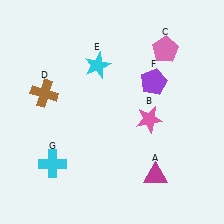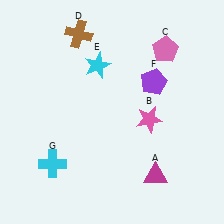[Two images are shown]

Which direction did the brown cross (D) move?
The brown cross (D) moved up.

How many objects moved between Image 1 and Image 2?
1 object moved between the two images.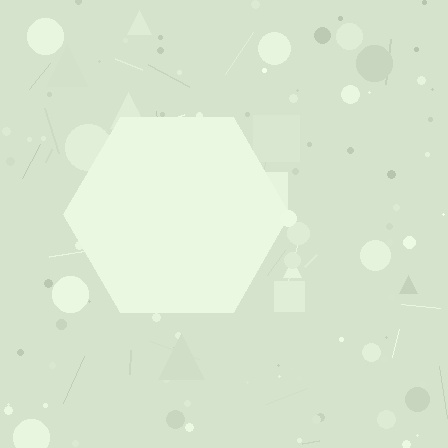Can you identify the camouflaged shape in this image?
The camouflaged shape is a hexagon.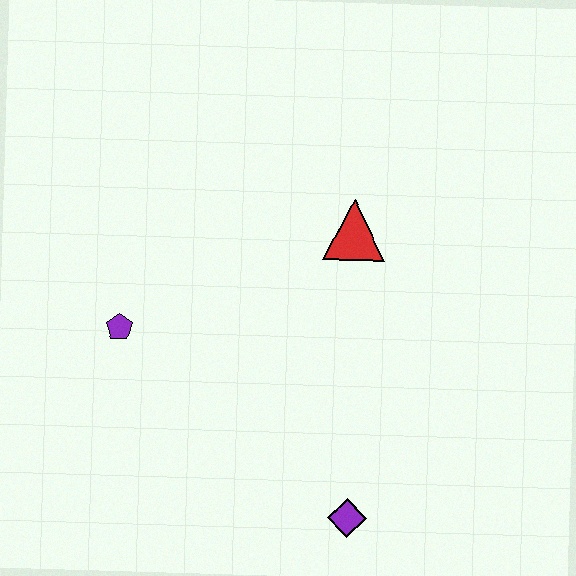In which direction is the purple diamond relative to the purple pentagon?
The purple diamond is to the right of the purple pentagon.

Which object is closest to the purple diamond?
The red triangle is closest to the purple diamond.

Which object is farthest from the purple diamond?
The purple pentagon is farthest from the purple diamond.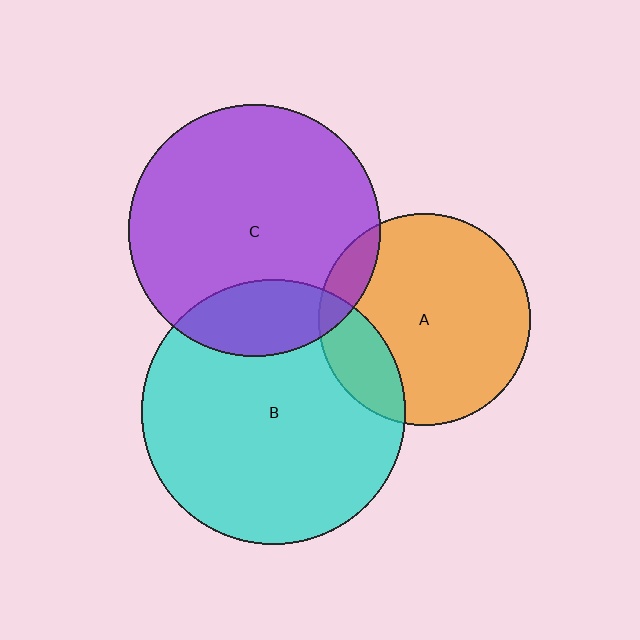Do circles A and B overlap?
Yes.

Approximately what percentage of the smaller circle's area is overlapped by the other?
Approximately 20%.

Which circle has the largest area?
Circle B (cyan).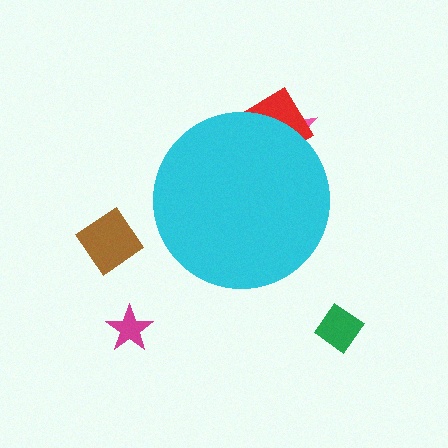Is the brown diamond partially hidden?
No, the brown diamond is fully visible.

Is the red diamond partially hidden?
Yes, the red diamond is partially hidden behind the cyan circle.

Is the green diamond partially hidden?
No, the green diamond is fully visible.